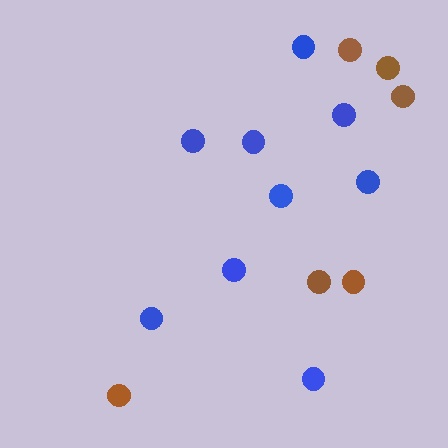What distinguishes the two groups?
There are 2 groups: one group of blue circles (9) and one group of brown circles (6).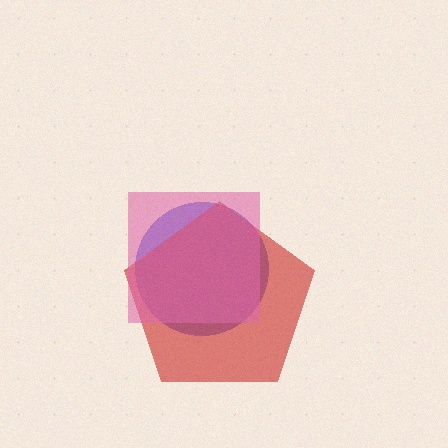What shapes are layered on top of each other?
The layered shapes are: a blue circle, a red pentagon, a pink square.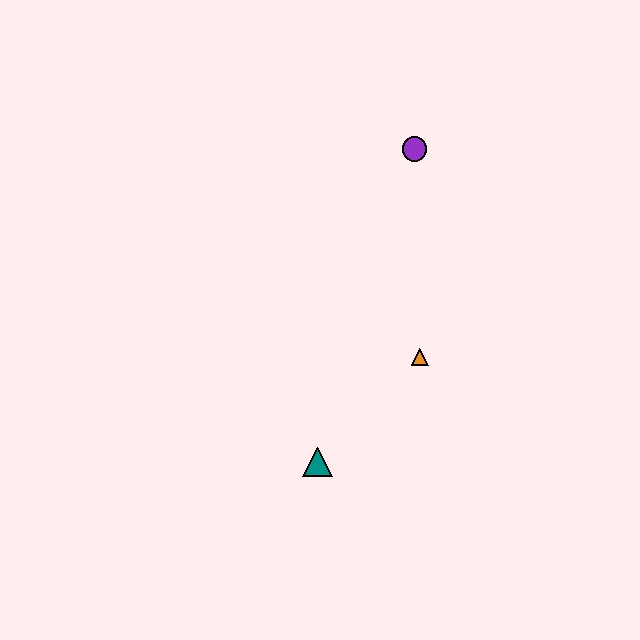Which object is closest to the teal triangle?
The orange triangle is closest to the teal triangle.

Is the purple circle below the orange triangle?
No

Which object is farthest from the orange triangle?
The purple circle is farthest from the orange triangle.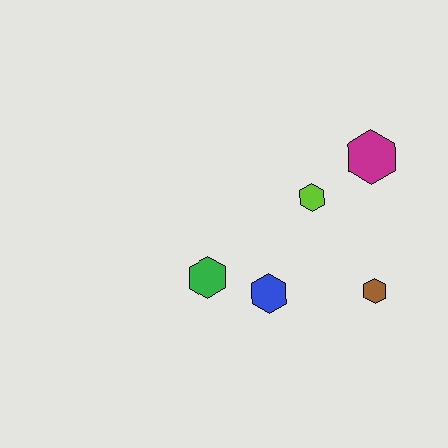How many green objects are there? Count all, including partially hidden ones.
There is 1 green object.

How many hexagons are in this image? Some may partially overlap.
There are 5 hexagons.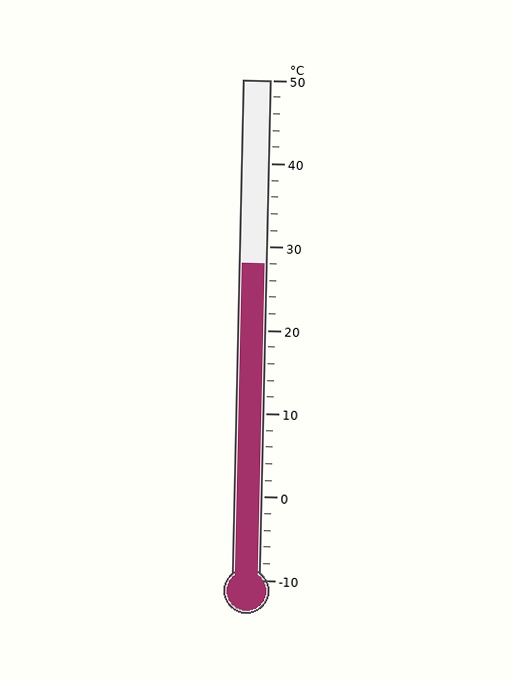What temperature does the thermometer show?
The thermometer shows approximately 28°C.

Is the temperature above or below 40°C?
The temperature is below 40°C.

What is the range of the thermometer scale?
The thermometer scale ranges from -10°C to 50°C.